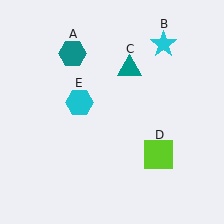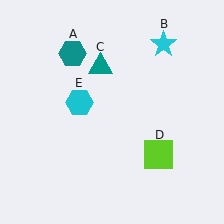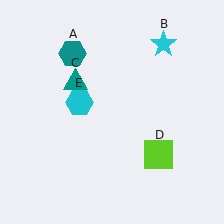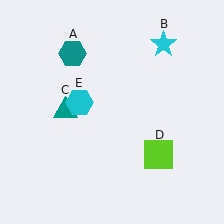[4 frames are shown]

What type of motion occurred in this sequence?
The teal triangle (object C) rotated counterclockwise around the center of the scene.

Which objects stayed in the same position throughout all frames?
Teal hexagon (object A) and cyan star (object B) and lime square (object D) and cyan hexagon (object E) remained stationary.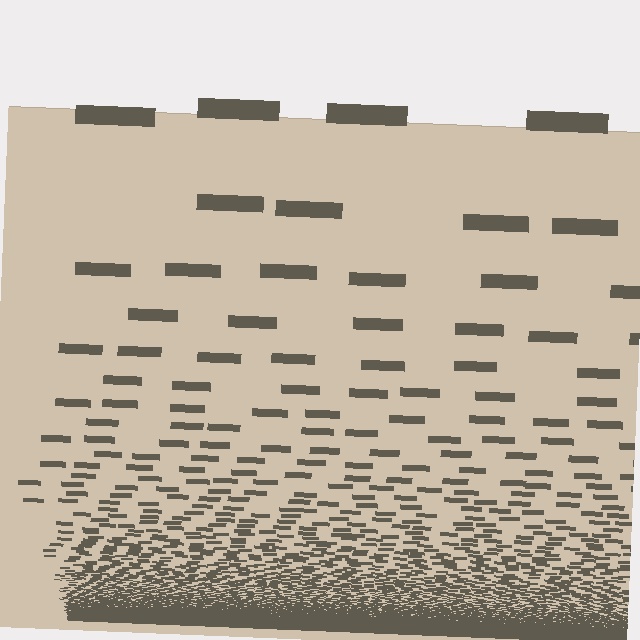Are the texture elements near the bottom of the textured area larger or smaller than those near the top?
Smaller. The gradient is inverted — elements near the bottom are smaller and denser.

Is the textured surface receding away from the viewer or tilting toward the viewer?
The surface appears to tilt toward the viewer. Texture elements get larger and sparser toward the top.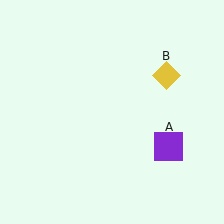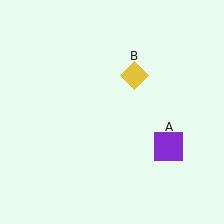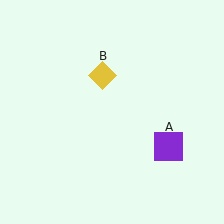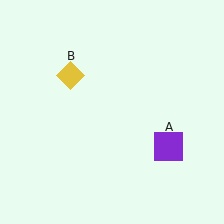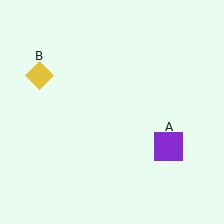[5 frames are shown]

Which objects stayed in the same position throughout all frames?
Purple square (object A) remained stationary.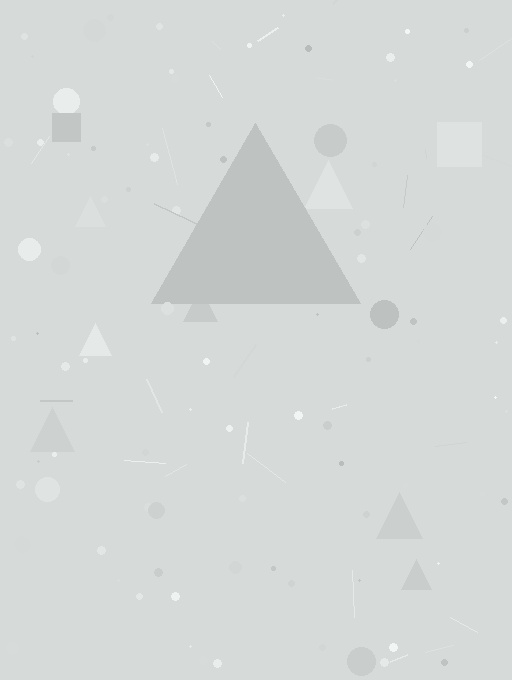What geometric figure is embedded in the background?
A triangle is embedded in the background.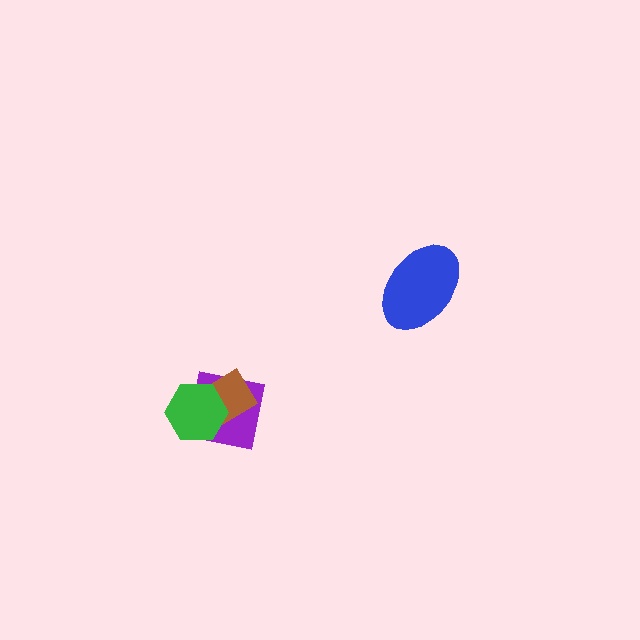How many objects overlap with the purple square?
2 objects overlap with the purple square.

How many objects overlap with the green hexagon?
2 objects overlap with the green hexagon.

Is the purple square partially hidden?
Yes, it is partially covered by another shape.